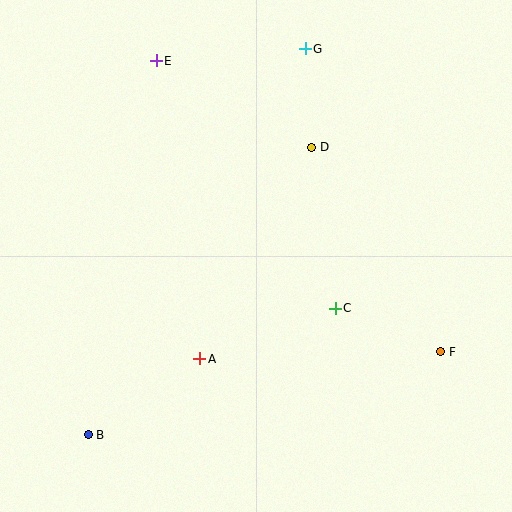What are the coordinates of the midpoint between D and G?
The midpoint between D and G is at (309, 98).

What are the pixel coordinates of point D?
Point D is at (312, 147).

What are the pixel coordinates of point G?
Point G is at (305, 49).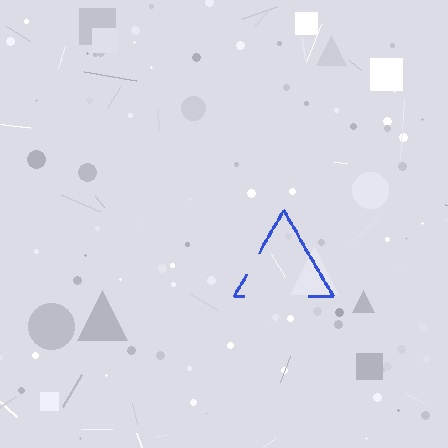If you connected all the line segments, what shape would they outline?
They would outline a triangle.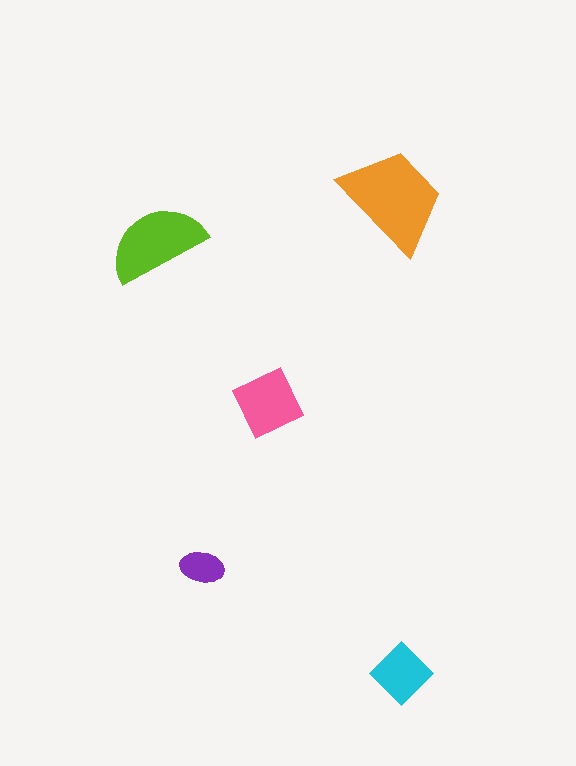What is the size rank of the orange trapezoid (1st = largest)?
1st.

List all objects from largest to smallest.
The orange trapezoid, the lime semicircle, the pink square, the cyan diamond, the purple ellipse.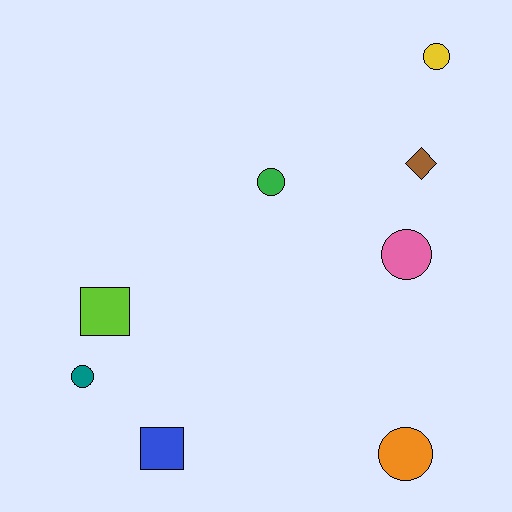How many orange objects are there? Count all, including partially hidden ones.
There is 1 orange object.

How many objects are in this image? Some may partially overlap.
There are 8 objects.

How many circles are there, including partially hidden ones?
There are 5 circles.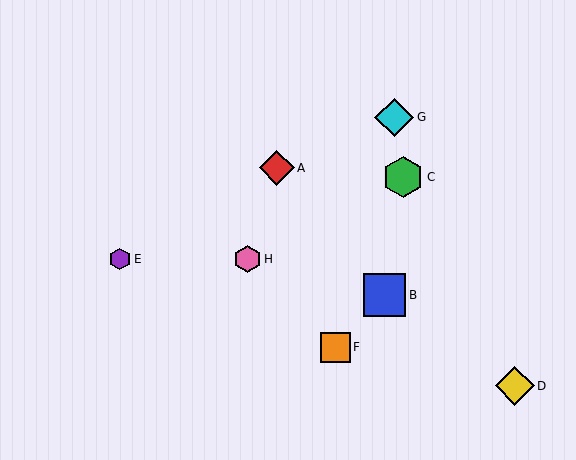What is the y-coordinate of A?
Object A is at y≈168.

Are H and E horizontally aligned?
Yes, both are at y≈259.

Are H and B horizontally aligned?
No, H is at y≈259 and B is at y≈295.